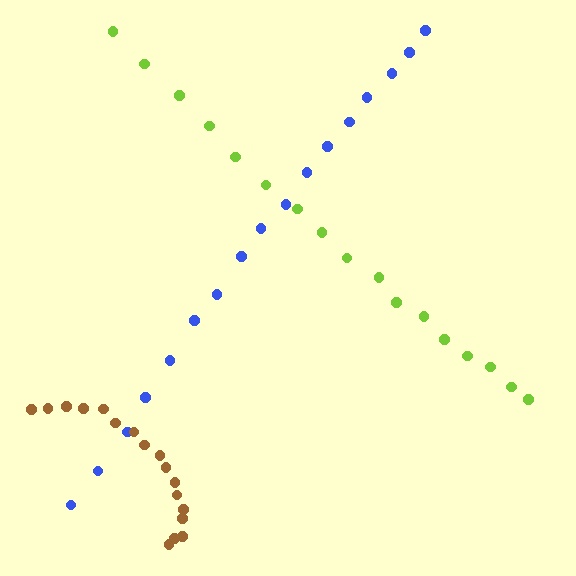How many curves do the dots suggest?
There are 3 distinct paths.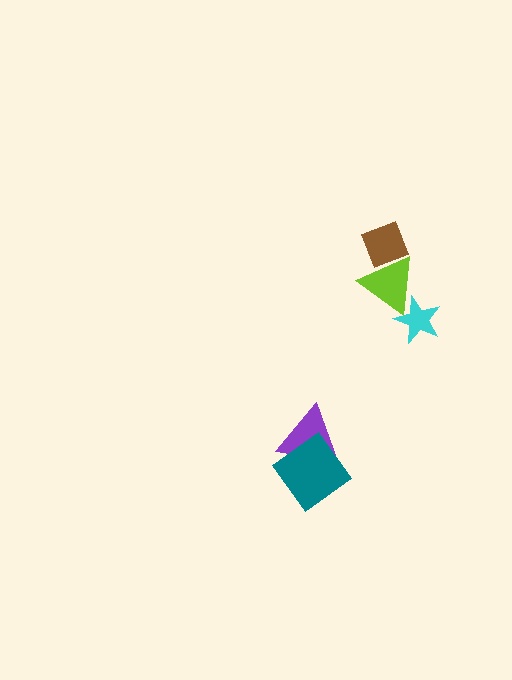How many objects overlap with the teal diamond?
1 object overlaps with the teal diamond.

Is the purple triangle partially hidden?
Yes, it is partially covered by another shape.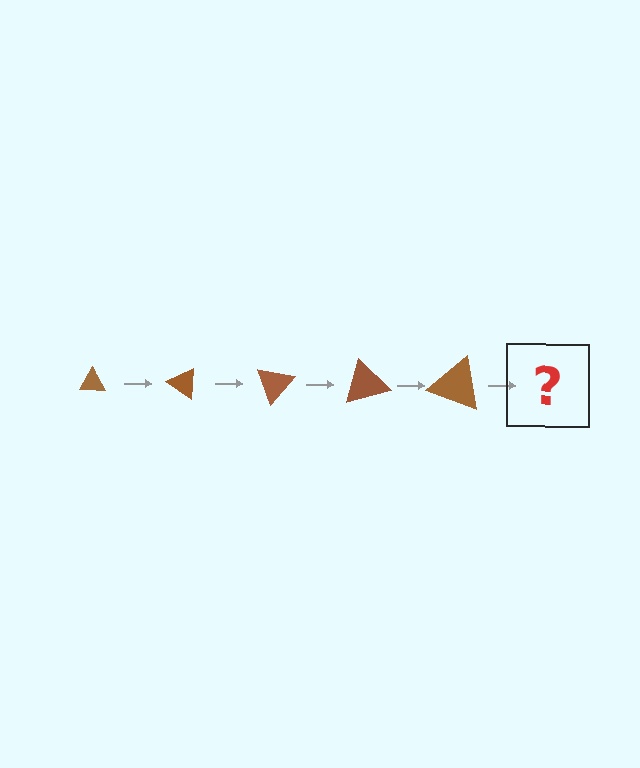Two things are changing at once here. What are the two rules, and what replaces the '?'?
The two rules are that the triangle grows larger each step and it rotates 35 degrees each step. The '?' should be a triangle, larger than the previous one and rotated 175 degrees from the start.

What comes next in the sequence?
The next element should be a triangle, larger than the previous one and rotated 175 degrees from the start.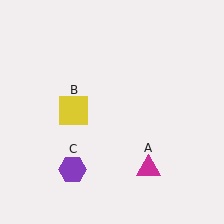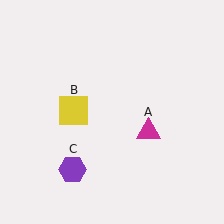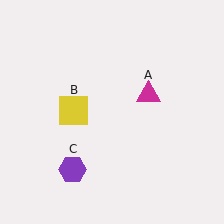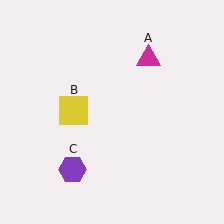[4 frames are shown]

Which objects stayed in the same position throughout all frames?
Yellow square (object B) and purple hexagon (object C) remained stationary.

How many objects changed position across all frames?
1 object changed position: magenta triangle (object A).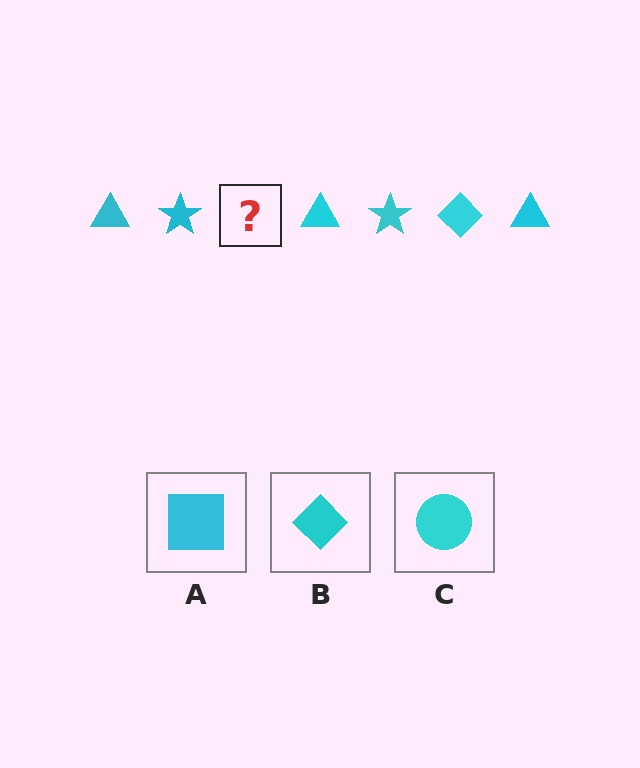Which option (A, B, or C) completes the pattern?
B.